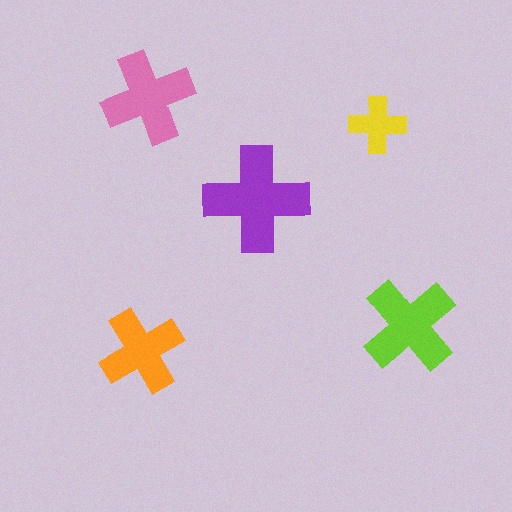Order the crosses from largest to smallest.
the purple one, the lime one, the pink one, the orange one, the yellow one.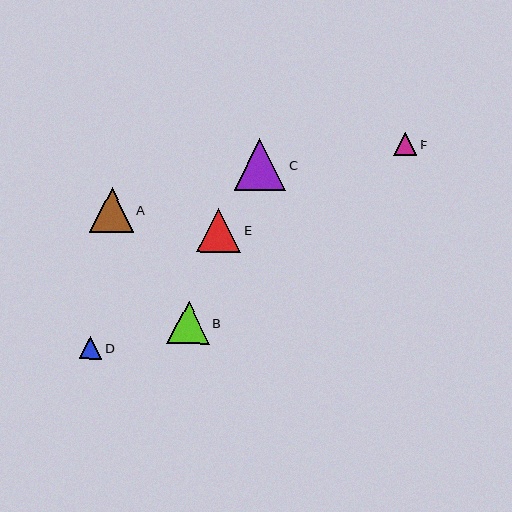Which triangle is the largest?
Triangle C is the largest with a size of approximately 51 pixels.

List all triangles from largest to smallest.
From largest to smallest: C, A, E, B, F, D.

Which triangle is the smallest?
Triangle D is the smallest with a size of approximately 22 pixels.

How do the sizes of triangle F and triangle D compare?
Triangle F and triangle D are approximately the same size.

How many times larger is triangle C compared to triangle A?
Triangle C is approximately 1.2 times the size of triangle A.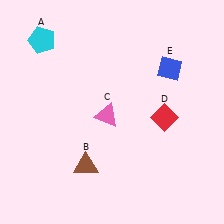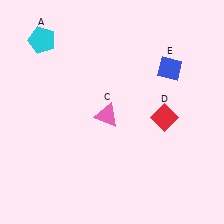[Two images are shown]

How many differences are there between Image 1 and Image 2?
There is 1 difference between the two images.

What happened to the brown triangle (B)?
The brown triangle (B) was removed in Image 2. It was in the bottom-left area of Image 1.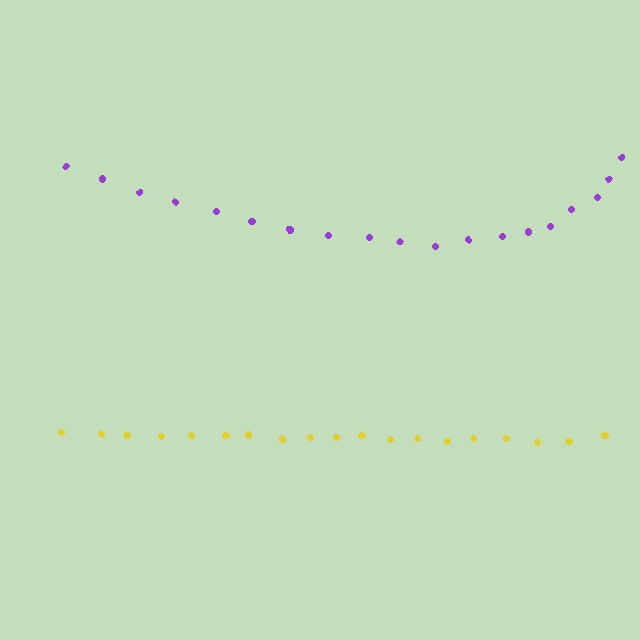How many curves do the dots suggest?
There are 2 distinct paths.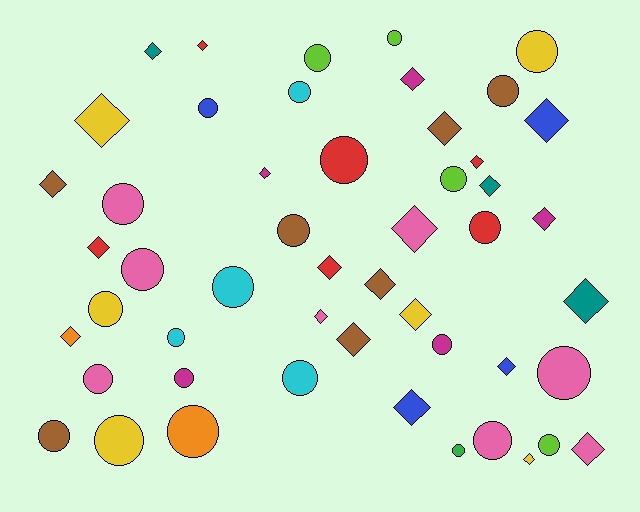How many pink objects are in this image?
There are 8 pink objects.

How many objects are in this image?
There are 50 objects.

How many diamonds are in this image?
There are 24 diamonds.